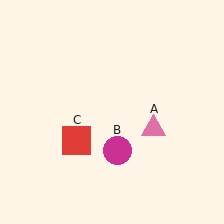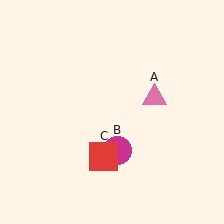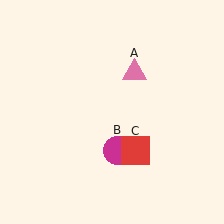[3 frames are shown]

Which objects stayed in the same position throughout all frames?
Magenta circle (object B) remained stationary.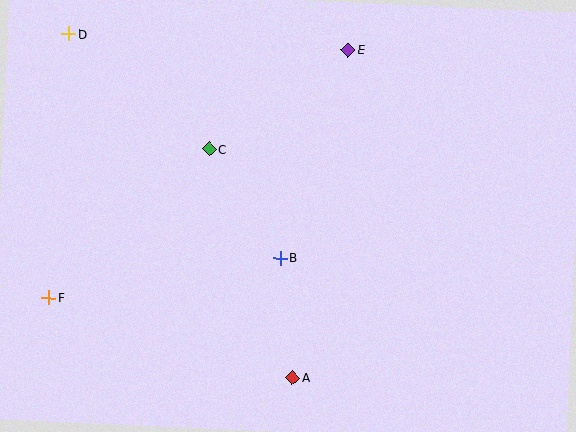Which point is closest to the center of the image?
Point B at (280, 258) is closest to the center.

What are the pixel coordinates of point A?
Point A is at (293, 378).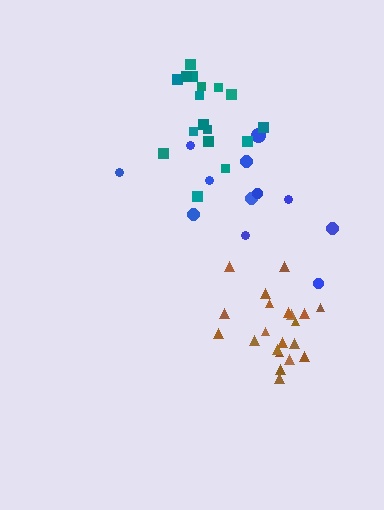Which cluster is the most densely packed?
Brown.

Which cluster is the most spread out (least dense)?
Blue.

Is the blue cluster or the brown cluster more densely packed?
Brown.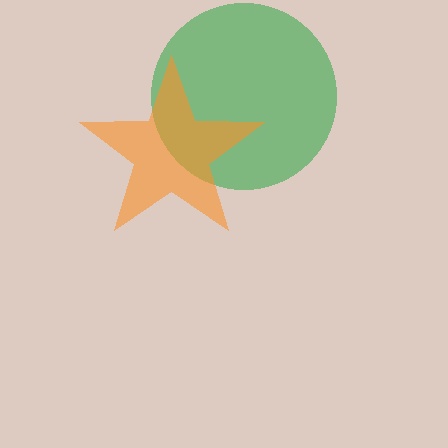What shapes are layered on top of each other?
The layered shapes are: a green circle, an orange star.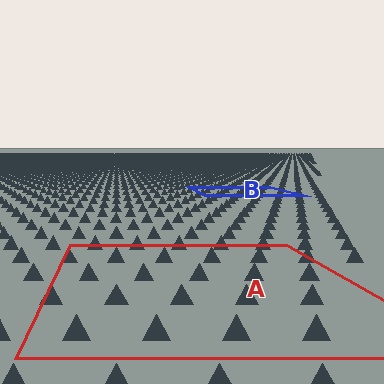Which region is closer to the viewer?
Region A is closer. The texture elements there are larger and more spread out.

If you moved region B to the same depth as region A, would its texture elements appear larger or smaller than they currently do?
They would appear larger. At a closer depth, the same texture elements are projected at a bigger on-screen size.